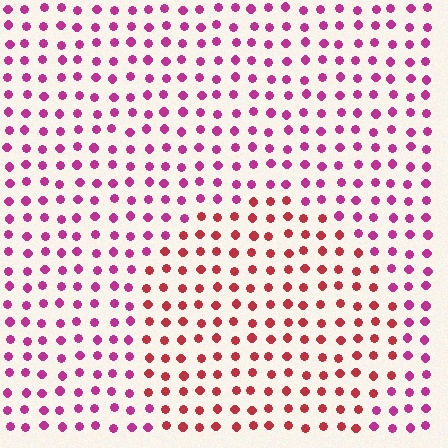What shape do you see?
I see a circle.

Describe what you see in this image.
The image is filled with small magenta elements in a uniform arrangement. A circle-shaped region is visible where the elements are tinted to a slightly different hue, forming a subtle color boundary.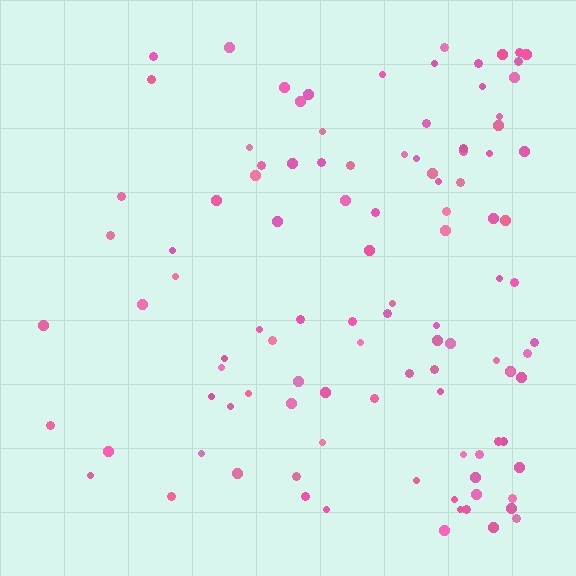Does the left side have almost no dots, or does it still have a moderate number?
Still a moderate number, just noticeably fewer than the right.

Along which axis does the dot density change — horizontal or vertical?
Horizontal.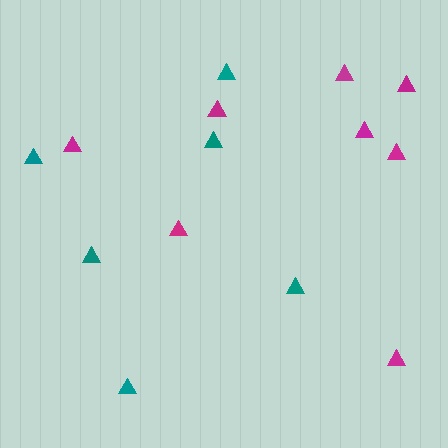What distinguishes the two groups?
There are 2 groups: one group of magenta triangles (8) and one group of teal triangles (6).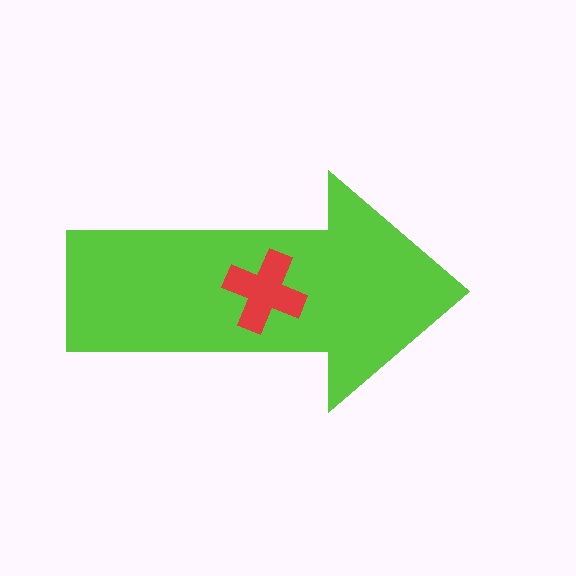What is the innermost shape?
The red cross.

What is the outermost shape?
The lime arrow.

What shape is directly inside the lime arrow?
The red cross.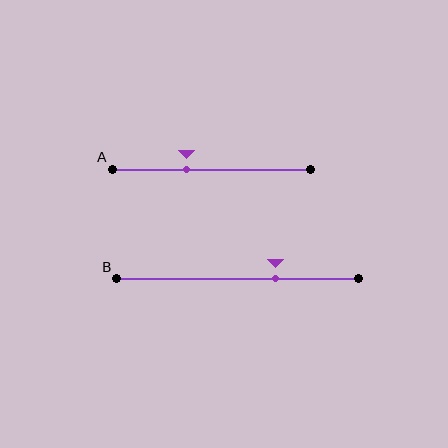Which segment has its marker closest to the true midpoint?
Segment A has its marker closest to the true midpoint.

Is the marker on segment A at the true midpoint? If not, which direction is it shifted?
No, the marker on segment A is shifted to the left by about 13% of the segment length.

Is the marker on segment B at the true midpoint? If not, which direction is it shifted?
No, the marker on segment B is shifted to the right by about 16% of the segment length.